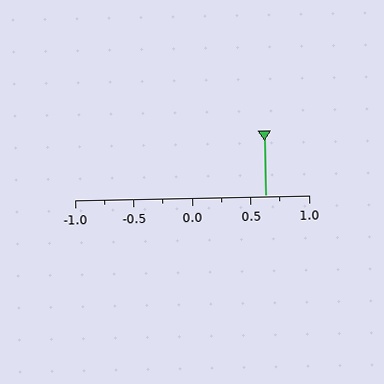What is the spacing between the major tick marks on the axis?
The major ticks are spaced 0.5 apart.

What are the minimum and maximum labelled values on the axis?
The axis runs from -1.0 to 1.0.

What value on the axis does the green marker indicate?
The marker indicates approximately 0.62.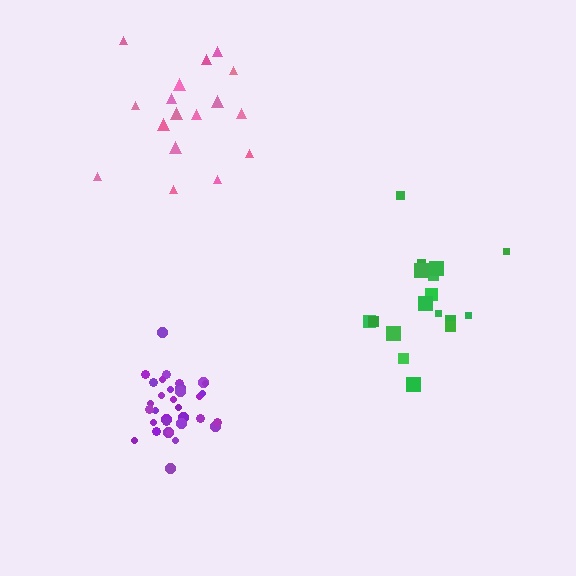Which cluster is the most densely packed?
Purple.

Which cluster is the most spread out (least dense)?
Pink.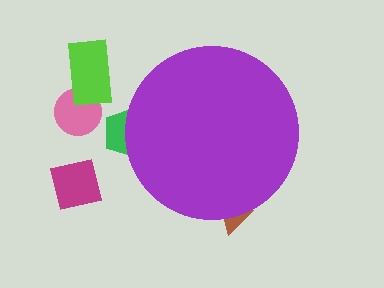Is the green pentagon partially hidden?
Yes, the green pentagon is partially hidden behind the purple circle.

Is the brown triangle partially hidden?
Yes, the brown triangle is partially hidden behind the purple circle.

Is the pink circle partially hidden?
No, the pink circle is fully visible.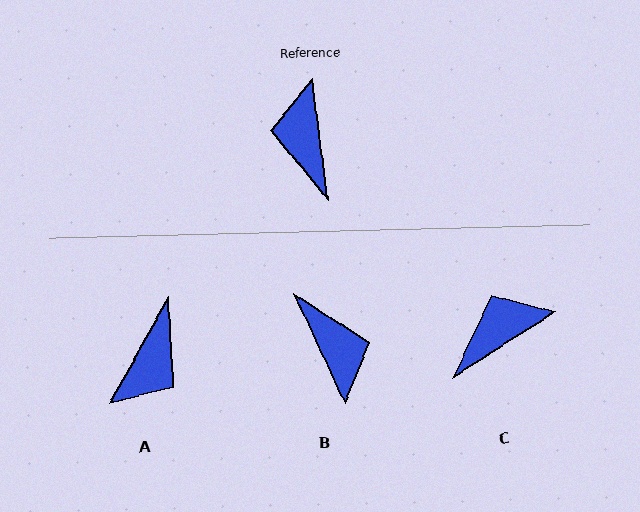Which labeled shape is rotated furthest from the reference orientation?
B, about 162 degrees away.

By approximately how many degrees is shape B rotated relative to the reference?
Approximately 162 degrees clockwise.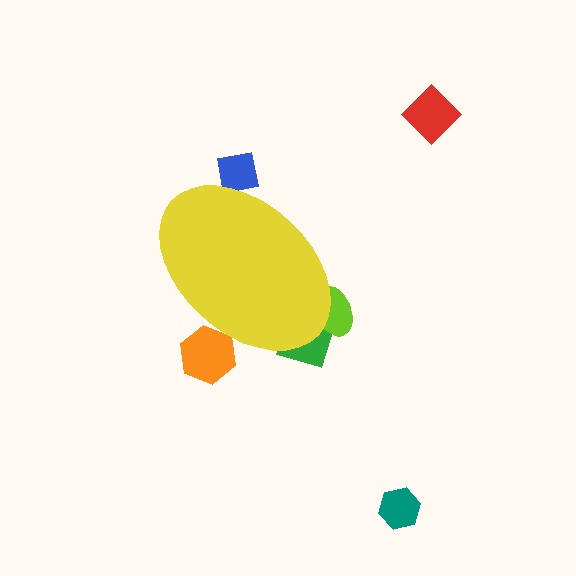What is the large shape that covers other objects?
A yellow ellipse.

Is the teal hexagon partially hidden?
No, the teal hexagon is fully visible.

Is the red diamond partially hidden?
No, the red diamond is fully visible.